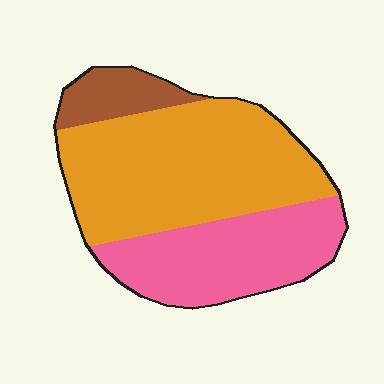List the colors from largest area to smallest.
From largest to smallest: orange, pink, brown.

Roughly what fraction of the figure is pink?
Pink takes up about one third (1/3) of the figure.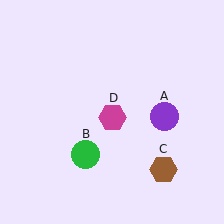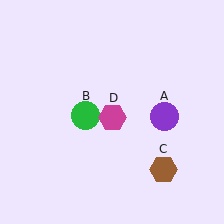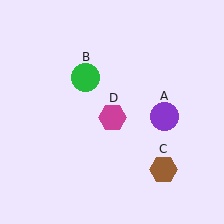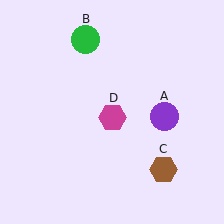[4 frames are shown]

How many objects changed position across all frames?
1 object changed position: green circle (object B).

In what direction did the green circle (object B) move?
The green circle (object B) moved up.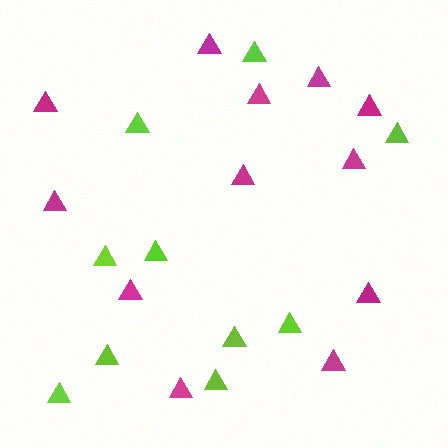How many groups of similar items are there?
There are 2 groups: one group of lime triangles (10) and one group of magenta triangles (12).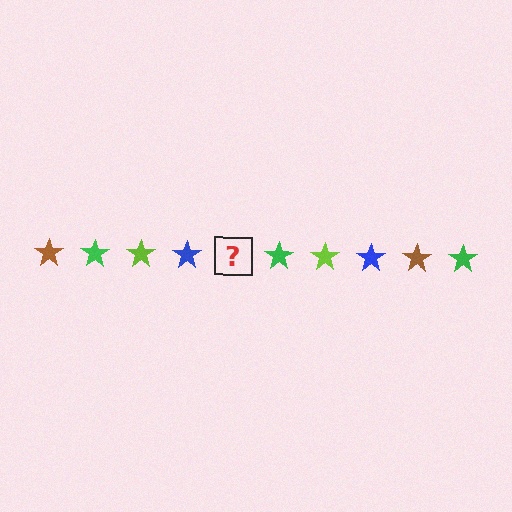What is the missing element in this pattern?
The missing element is a brown star.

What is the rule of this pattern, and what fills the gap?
The rule is that the pattern cycles through brown, green, lime, blue stars. The gap should be filled with a brown star.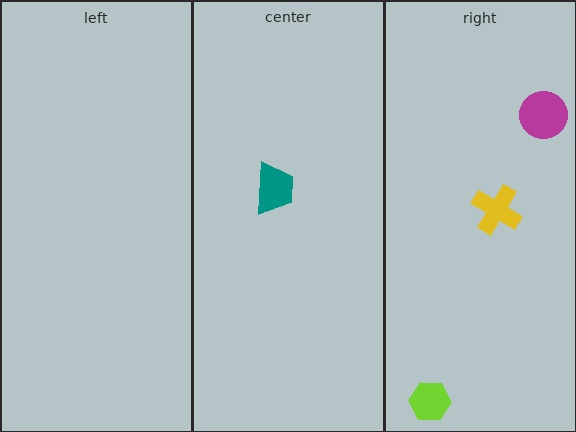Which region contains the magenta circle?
The right region.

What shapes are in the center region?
The teal trapezoid.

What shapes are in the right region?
The magenta circle, the yellow cross, the lime hexagon.